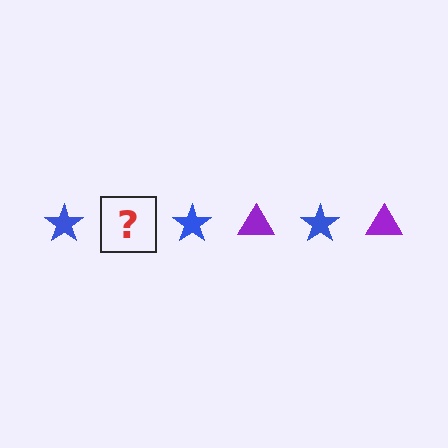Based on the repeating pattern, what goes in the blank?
The blank should be a purple triangle.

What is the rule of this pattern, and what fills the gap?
The rule is that the pattern alternates between blue star and purple triangle. The gap should be filled with a purple triangle.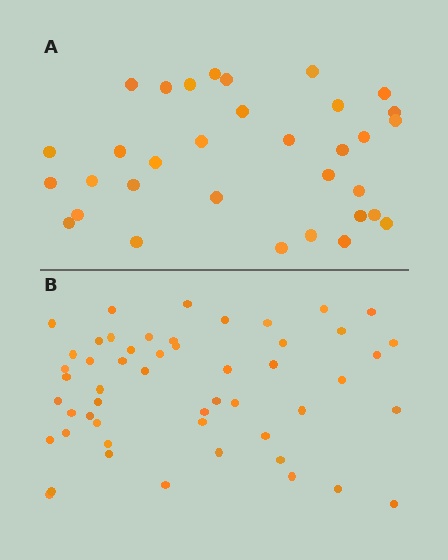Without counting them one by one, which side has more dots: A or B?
Region B (the bottom region) has more dots.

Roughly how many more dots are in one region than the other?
Region B has approximately 20 more dots than region A.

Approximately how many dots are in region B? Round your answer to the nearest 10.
About 50 dots. (The exact count is 52, which rounds to 50.)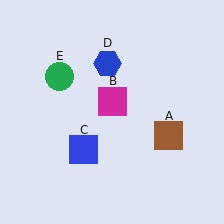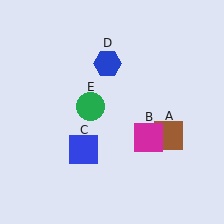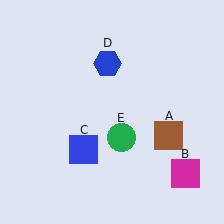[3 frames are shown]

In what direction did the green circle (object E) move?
The green circle (object E) moved down and to the right.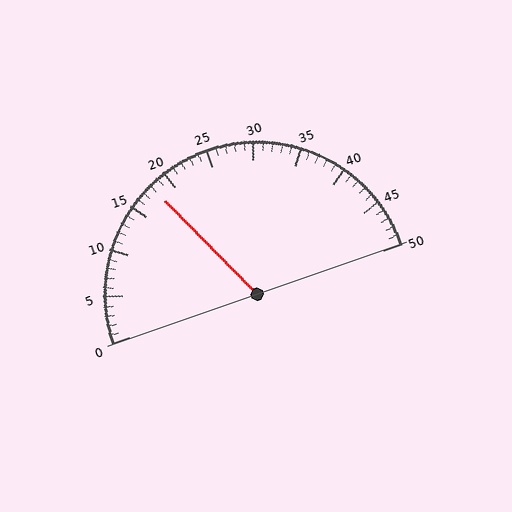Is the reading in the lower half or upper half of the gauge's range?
The reading is in the lower half of the range (0 to 50).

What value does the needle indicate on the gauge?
The needle indicates approximately 18.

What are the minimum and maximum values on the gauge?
The gauge ranges from 0 to 50.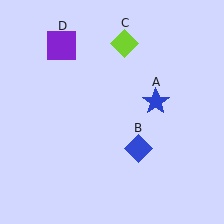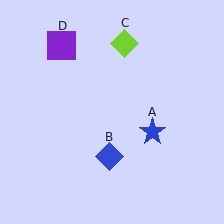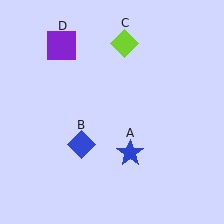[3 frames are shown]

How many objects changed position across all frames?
2 objects changed position: blue star (object A), blue diamond (object B).